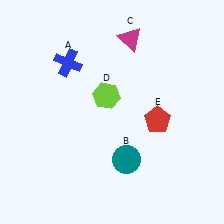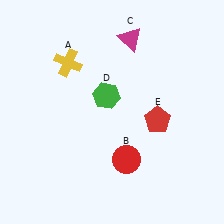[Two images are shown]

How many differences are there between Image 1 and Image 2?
There are 3 differences between the two images.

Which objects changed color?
A changed from blue to yellow. B changed from teal to red. D changed from lime to green.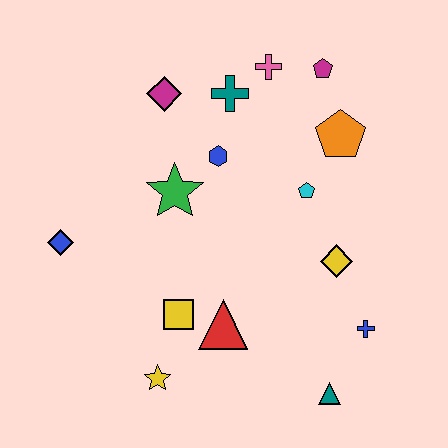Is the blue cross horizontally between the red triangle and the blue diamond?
No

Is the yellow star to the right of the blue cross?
No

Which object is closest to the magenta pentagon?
The pink cross is closest to the magenta pentagon.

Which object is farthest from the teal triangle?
The magenta diamond is farthest from the teal triangle.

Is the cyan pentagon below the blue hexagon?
Yes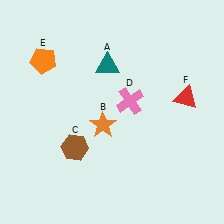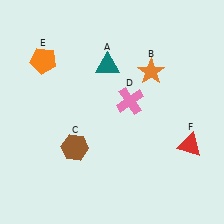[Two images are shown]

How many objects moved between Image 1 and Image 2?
2 objects moved between the two images.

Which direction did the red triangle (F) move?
The red triangle (F) moved down.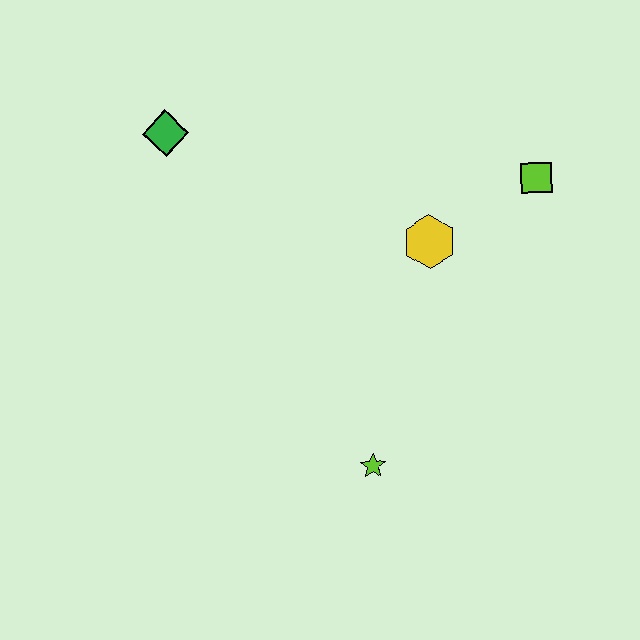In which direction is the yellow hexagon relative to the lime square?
The yellow hexagon is to the left of the lime square.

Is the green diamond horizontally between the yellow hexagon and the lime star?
No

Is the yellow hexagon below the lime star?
No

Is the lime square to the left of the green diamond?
No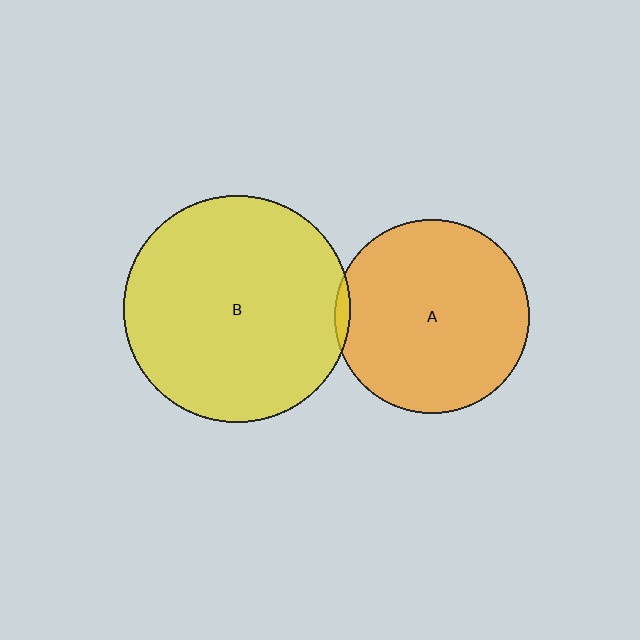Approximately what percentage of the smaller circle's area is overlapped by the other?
Approximately 5%.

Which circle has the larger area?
Circle B (yellow).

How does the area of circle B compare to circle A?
Approximately 1.4 times.